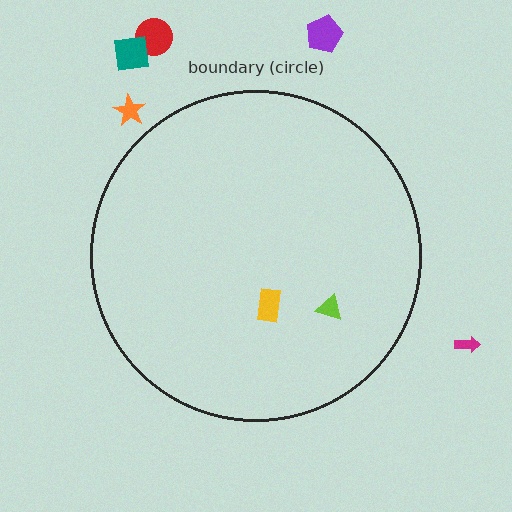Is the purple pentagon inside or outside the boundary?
Outside.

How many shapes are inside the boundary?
2 inside, 5 outside.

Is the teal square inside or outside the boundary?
Outside.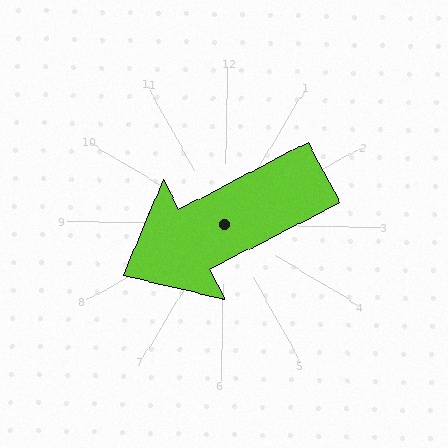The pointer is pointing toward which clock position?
Roughly 8 o'clock.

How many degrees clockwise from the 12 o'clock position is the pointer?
Approximately 242 degrees.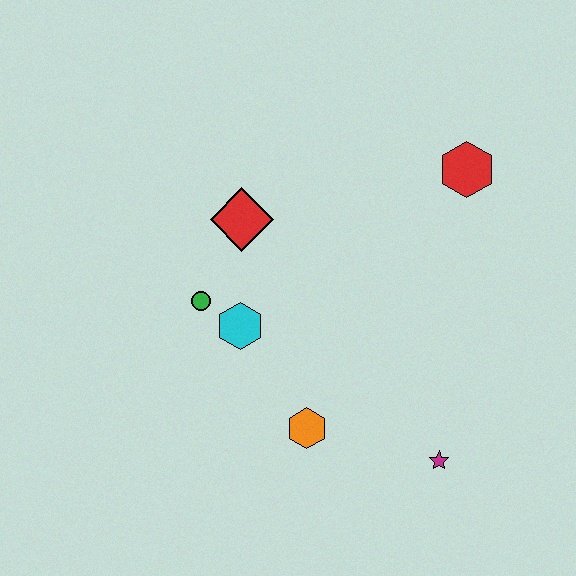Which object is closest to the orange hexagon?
The cyan hexagon is closest to the orange hexagon.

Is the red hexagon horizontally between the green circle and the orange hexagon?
No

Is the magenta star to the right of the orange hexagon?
Yes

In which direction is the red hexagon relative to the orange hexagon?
The red hexagon is above the orange hexagon.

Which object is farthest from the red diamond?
The magenta star is farthest from the red diamond.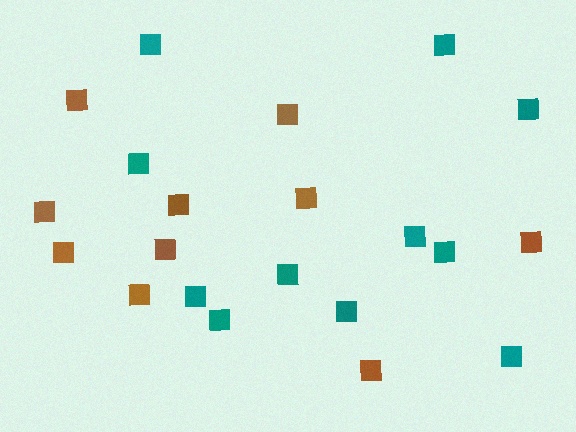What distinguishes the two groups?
There are 2 groups: one group of teal squares (11) and one group of brown squares (10).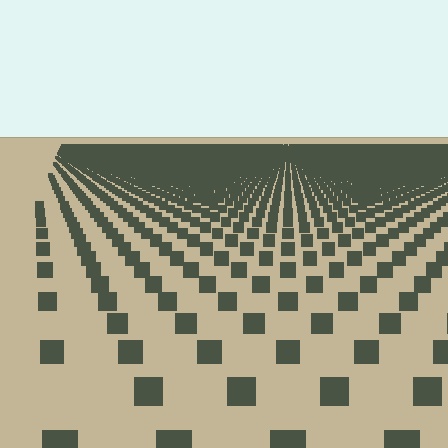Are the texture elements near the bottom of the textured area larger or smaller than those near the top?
Larger. Near the bottom, elements are closer to the viewer and appear at a bigger on-screen size.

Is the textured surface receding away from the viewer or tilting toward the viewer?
The surface is receding away from the viewer. Texture elements get smaller and denser toward the top.